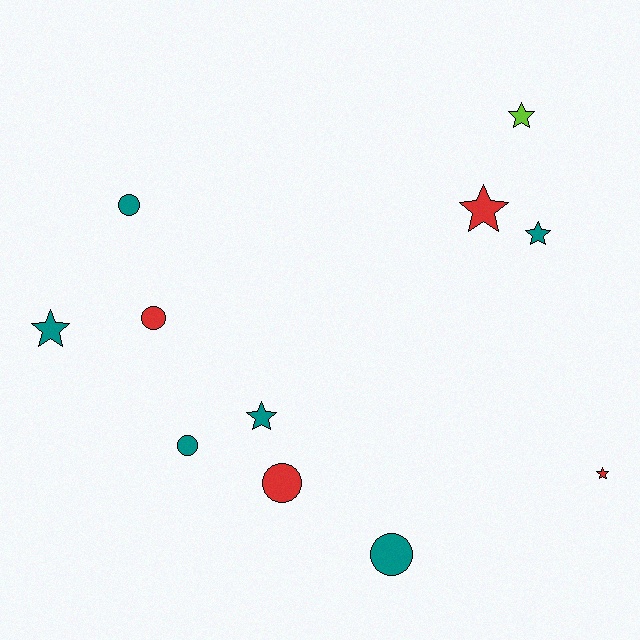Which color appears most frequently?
Teal, with 6 objects.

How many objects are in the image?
There are 11 objects.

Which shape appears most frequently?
Star, with 6 objects.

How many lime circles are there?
There are no lime circles.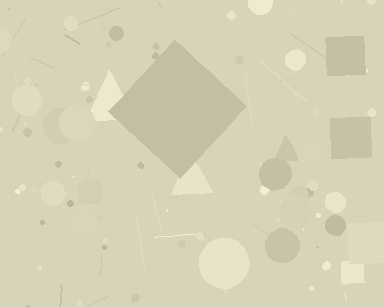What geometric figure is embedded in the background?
A diamond is embedded in the background.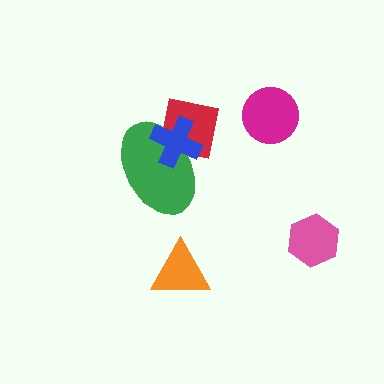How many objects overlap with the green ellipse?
2 objects overlap with the green ellipse.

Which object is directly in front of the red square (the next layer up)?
The green ellipse is directly in front of the red square.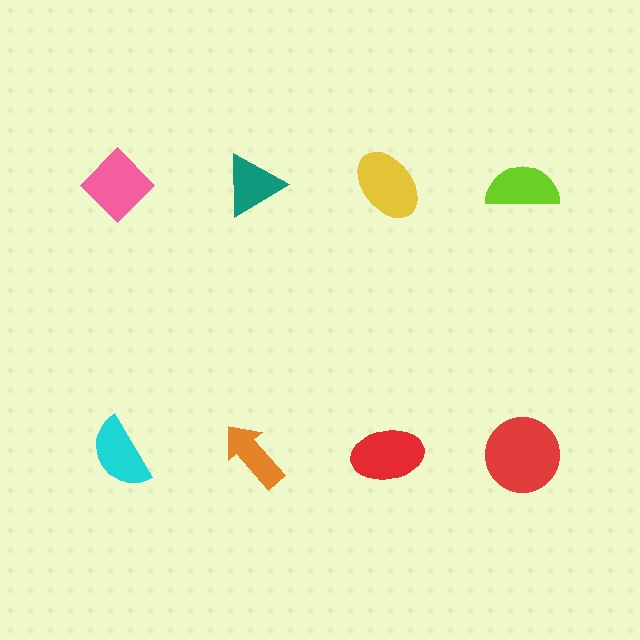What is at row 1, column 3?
A yellow ellipse.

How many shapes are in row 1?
4 shapes.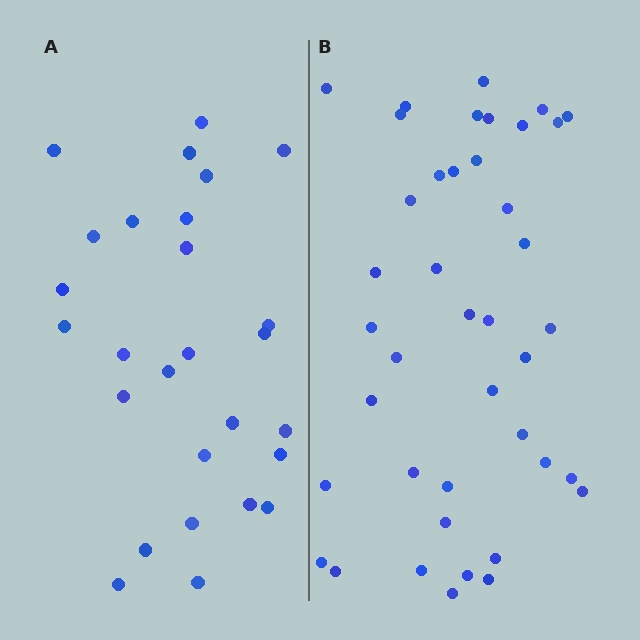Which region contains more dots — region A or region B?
Region B (the right region) has more dots.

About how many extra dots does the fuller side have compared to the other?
Region B has approximately 15 more dots than region A.